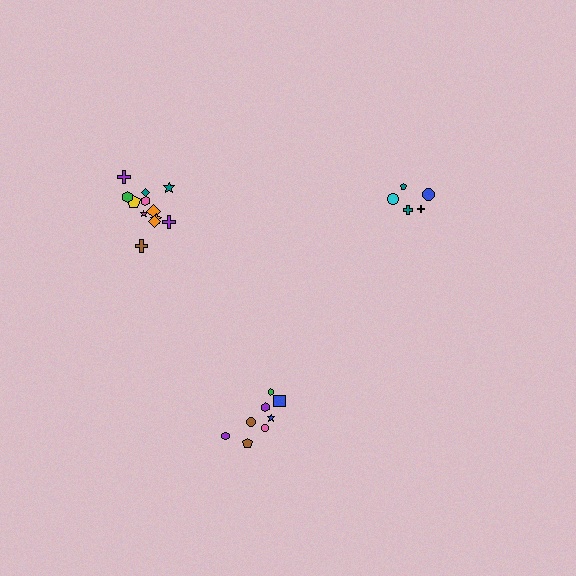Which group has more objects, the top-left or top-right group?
The top-left group.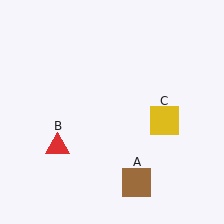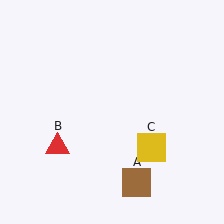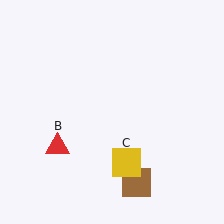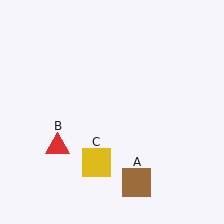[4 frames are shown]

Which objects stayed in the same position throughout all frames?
Brown square (object A) and red triangle (object B) remained stationary.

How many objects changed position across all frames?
1 object changed position: yellow square (object C).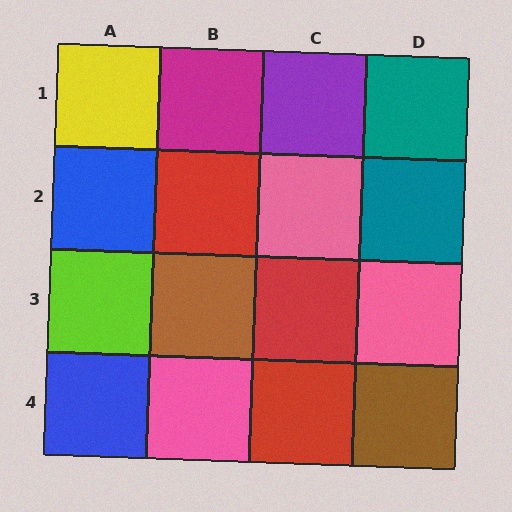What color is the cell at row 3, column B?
Brown.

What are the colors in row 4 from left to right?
Blue, pink, red, brown.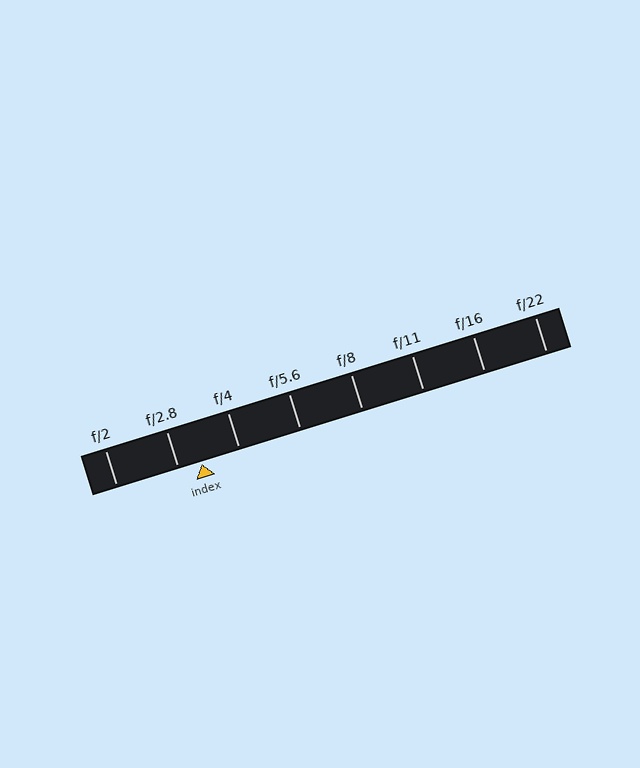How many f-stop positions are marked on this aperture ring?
There are 8 f-stop positions marked.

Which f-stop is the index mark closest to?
The index mark is closest to f/2.8.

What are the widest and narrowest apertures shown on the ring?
The widest aperture shown is f/2 and the narrowest is f/22.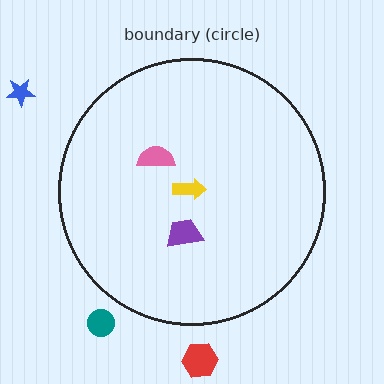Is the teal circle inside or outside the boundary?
Outside.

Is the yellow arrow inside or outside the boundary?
Inside.